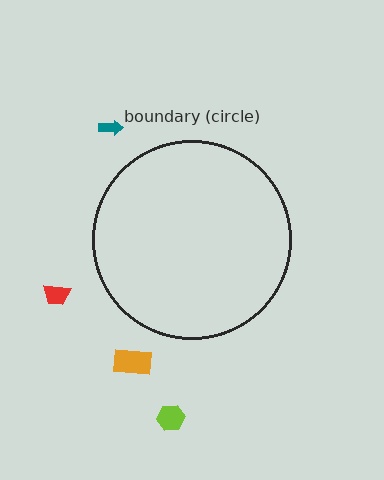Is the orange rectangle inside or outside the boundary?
Outside.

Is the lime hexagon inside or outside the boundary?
Outside.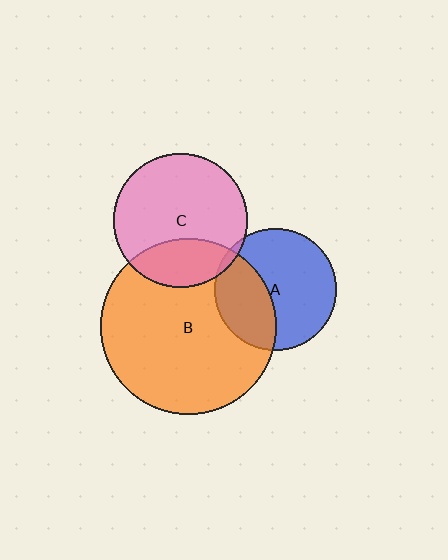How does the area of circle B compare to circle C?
Approximately 1.7 times.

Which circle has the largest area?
Circle B (orange).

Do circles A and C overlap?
Yes.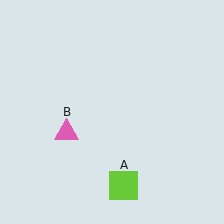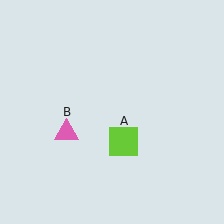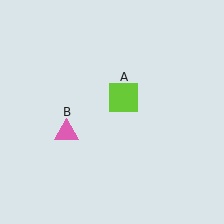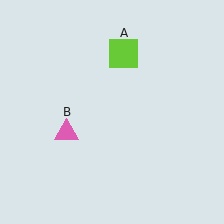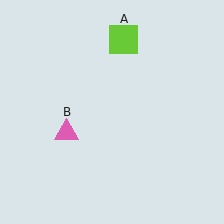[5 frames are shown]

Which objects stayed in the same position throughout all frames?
Pink triangle (object B) remained stationary.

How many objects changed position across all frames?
1 object changed position: lime square (object A).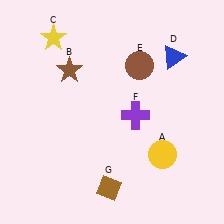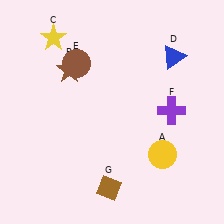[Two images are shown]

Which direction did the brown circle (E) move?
The brown circle (E) moved left.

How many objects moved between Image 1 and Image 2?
2 objects moved between the two images.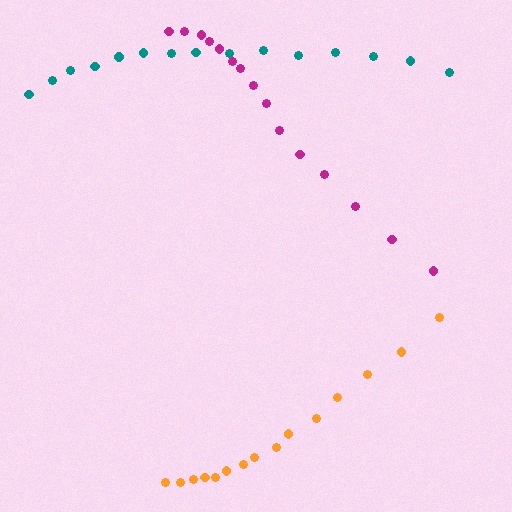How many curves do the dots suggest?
There are 3 distinct paths.